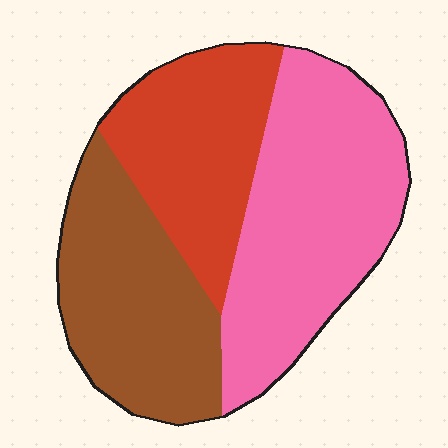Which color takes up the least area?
Red, at roughly 25%.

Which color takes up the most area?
Pink, at roughly 40%.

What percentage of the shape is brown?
Brown covers 31% of the shape.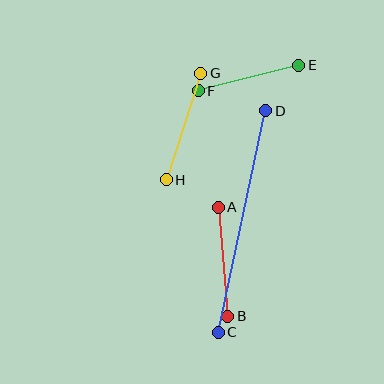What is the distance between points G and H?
The distance is approximately 112 pixels.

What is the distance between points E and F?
The distance is approximately 104 pixels.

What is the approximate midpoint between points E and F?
The midpoint is at approximately (248, 78) pixels.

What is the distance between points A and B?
The distance is approximately 109 pixels.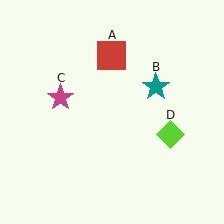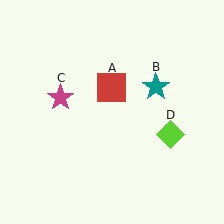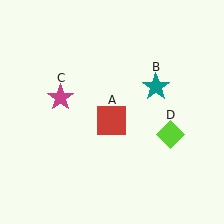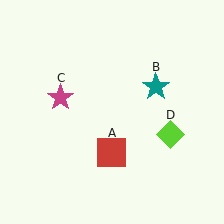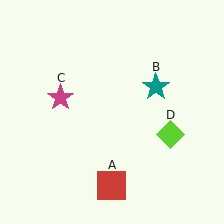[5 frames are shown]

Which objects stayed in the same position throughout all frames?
Teal star (object B) and magenta star (object C) and lime diamond (object D) remained stationary.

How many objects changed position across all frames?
1 object changed position: red square (object A).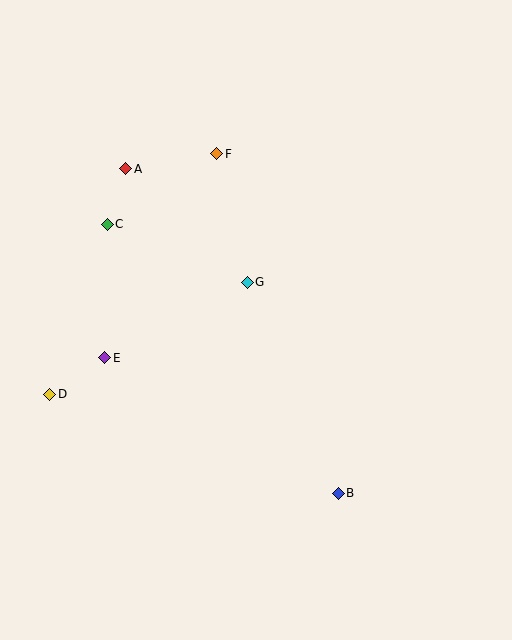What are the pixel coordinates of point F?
Point F is at (217, 154).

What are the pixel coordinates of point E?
Point E is at (105, 358).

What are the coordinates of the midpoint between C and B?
The midpoint between C and B is at (223, 359).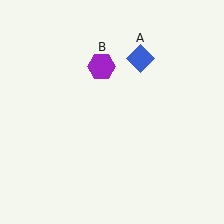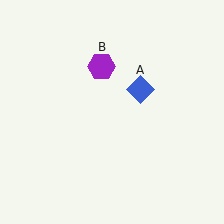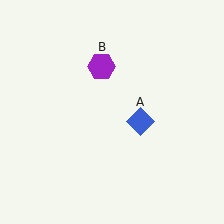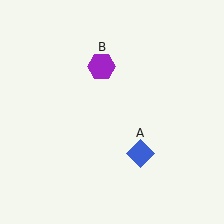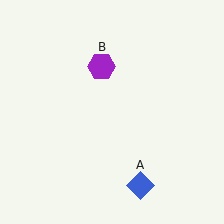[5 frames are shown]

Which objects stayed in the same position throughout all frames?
Purple hexagon (object B) remained stationary.